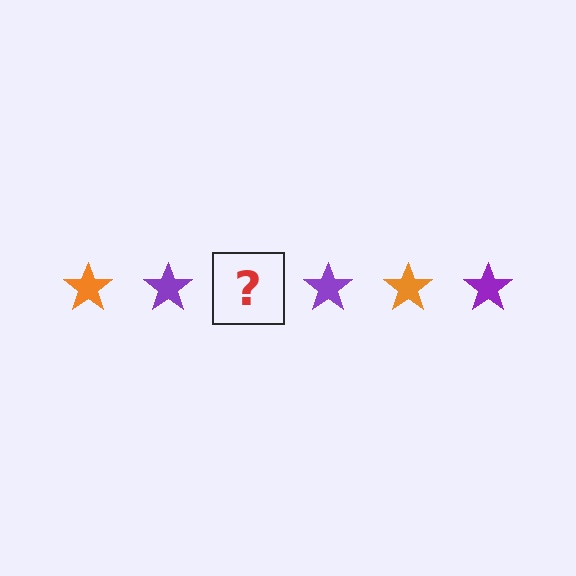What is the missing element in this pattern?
The missing element is an orange star.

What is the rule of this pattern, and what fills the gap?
The rule is that the pattern cycles through orange, purple stars. The gap should be filled with an orange star.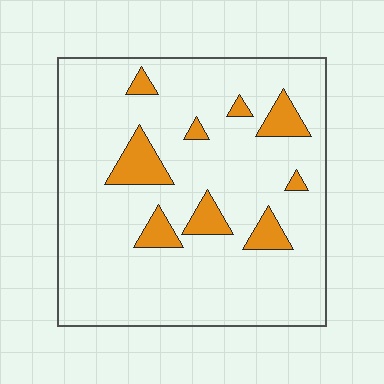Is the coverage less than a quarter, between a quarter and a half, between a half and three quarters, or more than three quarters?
Less than a quarter.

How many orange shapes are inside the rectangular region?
9.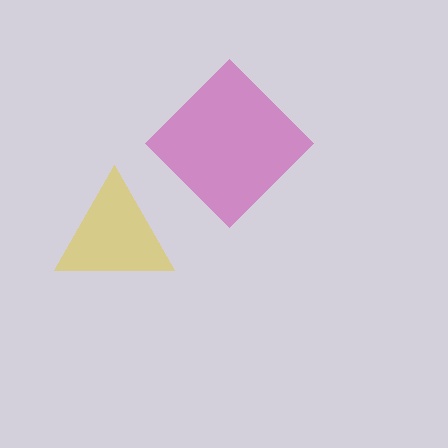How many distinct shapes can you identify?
There are 2 distinct shapes: a magenta diamond, a yellow triangle.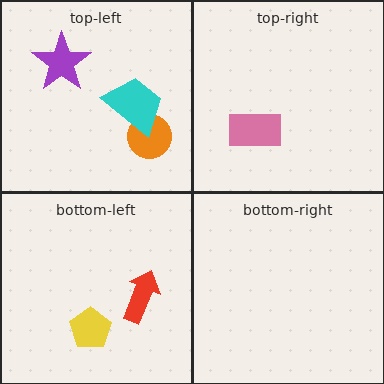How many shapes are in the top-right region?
1.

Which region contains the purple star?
The top-left region.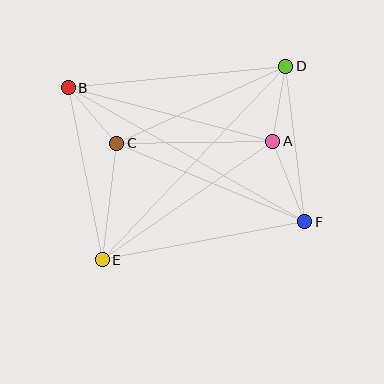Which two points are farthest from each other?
Points B and F are farthest from each other.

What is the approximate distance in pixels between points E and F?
The distance between E and F is approximately 206 pixels.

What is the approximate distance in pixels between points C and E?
The distance between C and E is approximately 117 pixels.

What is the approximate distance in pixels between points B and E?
The distance between B and E is approximately 176 pixels.